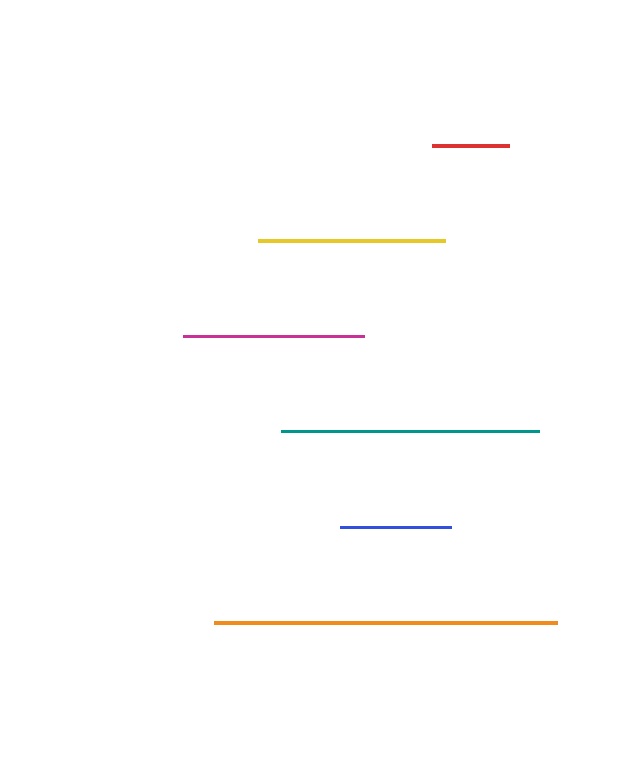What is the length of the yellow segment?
The yellow segment is approximately 188 pixels long.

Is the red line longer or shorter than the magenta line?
The magenta line is longer than the red line.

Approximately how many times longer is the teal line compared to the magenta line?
The teal line is approximately 1.4 times the length of the magenta line.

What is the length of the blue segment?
The blue segment is approximately 111 pixels long.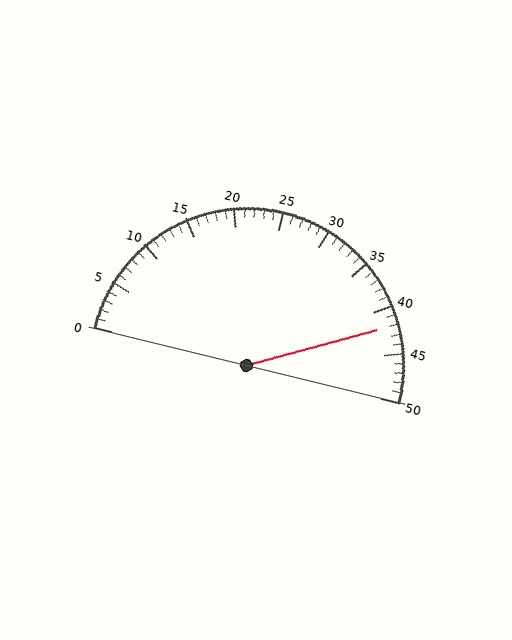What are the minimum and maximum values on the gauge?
The gauge ranges from 0 to 50.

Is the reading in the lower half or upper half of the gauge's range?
The reading is in the upper half of the range (0 to 50).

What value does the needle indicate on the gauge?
The needle indicates approximately 42.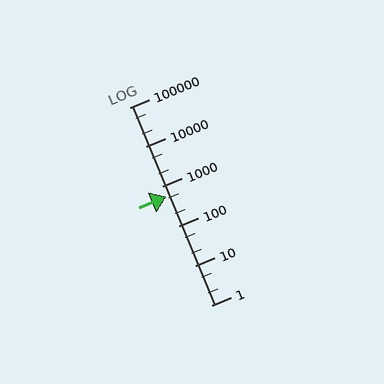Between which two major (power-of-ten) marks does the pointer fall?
The pointer is between 100 and 1000.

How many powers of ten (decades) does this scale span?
The scale spans 5 decades, from 1 to 100000.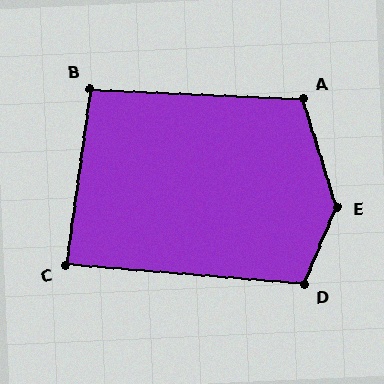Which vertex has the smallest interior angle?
C, at approximately 87 degrees.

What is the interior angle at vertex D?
Approximately 108 degrees (obtuse).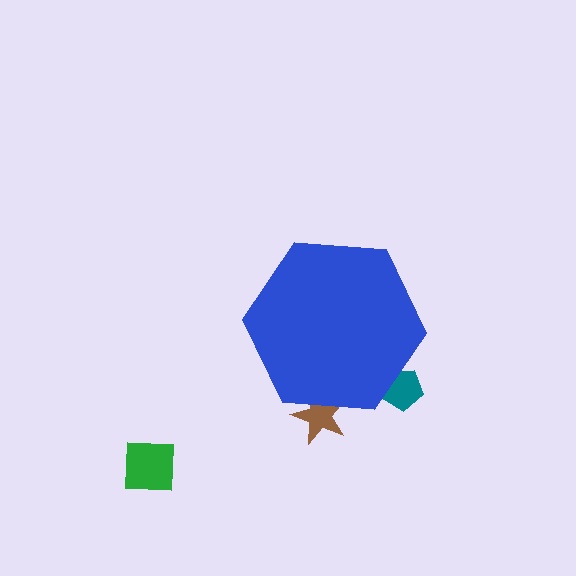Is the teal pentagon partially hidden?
Yes, the teal pentagon is partially hidden behind the blue hexagon.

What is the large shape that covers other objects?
A blue hexagon.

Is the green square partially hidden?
No, the green square is fully visible.